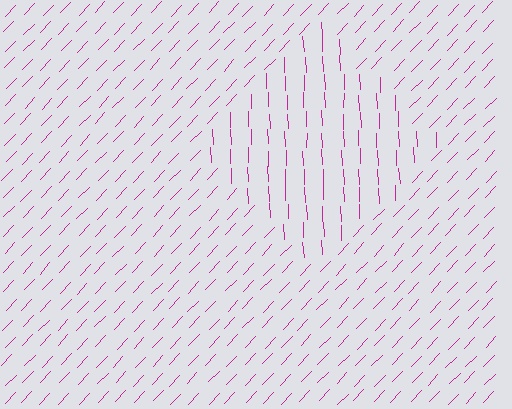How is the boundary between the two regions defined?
The boundary is defined purely by a change in line orientation (approximately 45 degrees difference). All lines are the same color and thickness.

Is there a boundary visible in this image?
Yes, there is a texture boundary formed by a change in line orientation.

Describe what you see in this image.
The image is filled with small magenta line segments. A diamond region in the image has lines oriented differently from the surrounding lines, creating a visible texture boundary.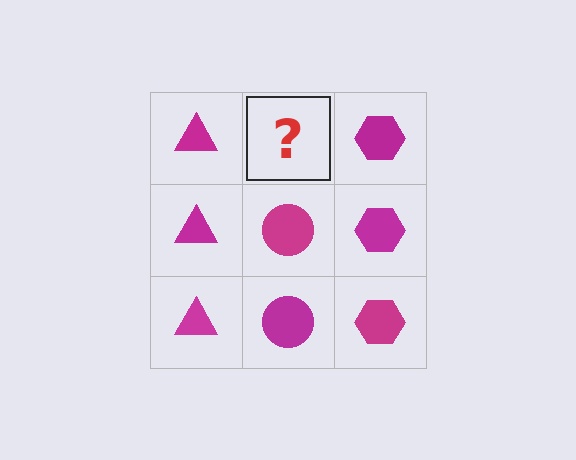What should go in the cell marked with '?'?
The missing cell should contain a magenta circle.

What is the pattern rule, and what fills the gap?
The rule is that each column has a consistent shape. The gap should be filled with a magenta circle.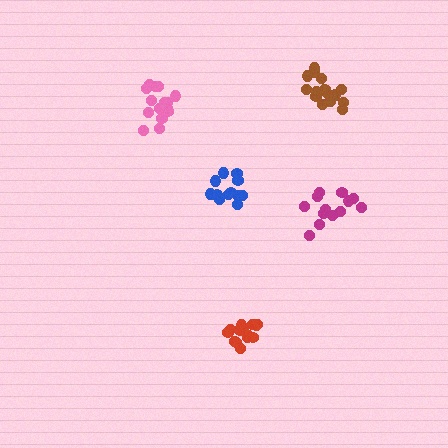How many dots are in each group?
Group 1: 12 dots, Group 2: 18 dots, Group 3: 16 dots, Group 4: 13 dots, Group 5: 14 dots (73 total).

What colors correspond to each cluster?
The clusters are colored: blue, brown, pink, magenta, red.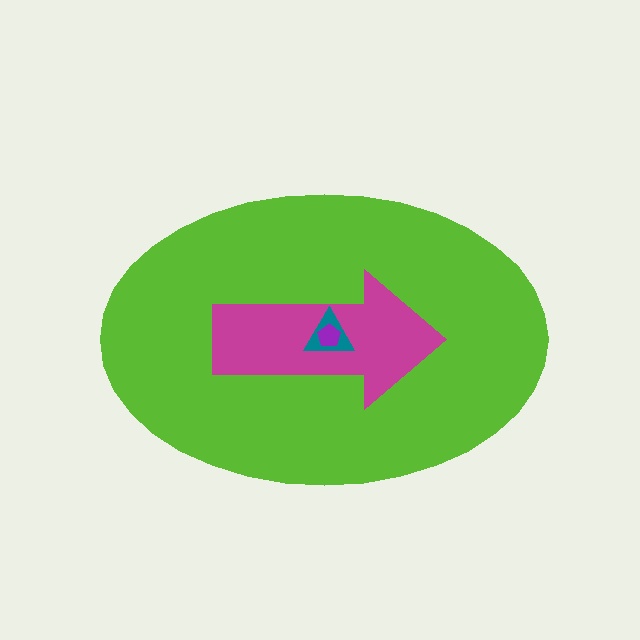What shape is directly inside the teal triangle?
The purple pentagon.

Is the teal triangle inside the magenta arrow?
Yes.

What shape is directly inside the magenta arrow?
The teal triangle.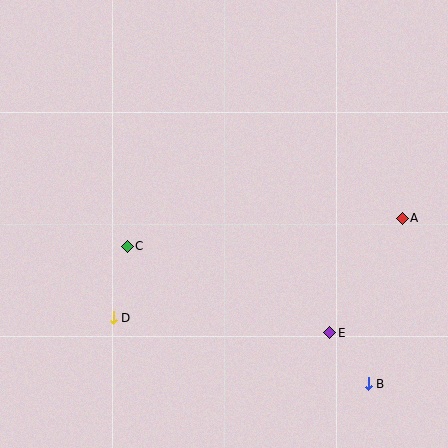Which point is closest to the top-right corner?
Point A is closest to the top-right corner.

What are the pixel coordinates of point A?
Point A is at (402, 218).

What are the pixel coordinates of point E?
Point E is at (330, 333).